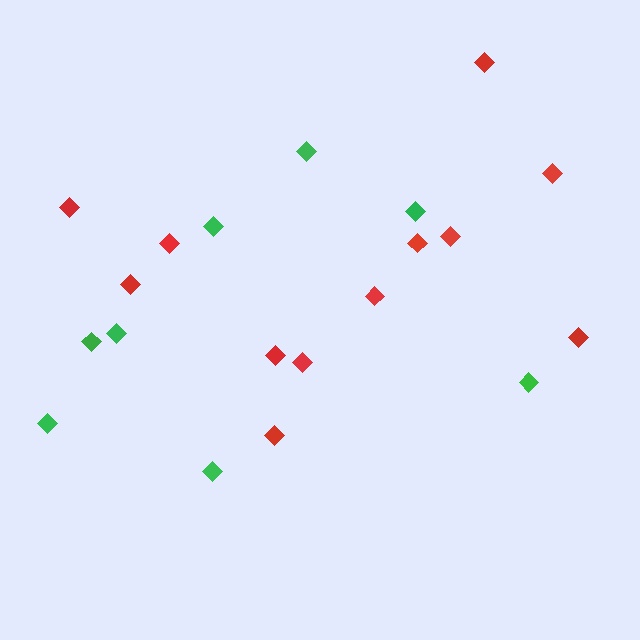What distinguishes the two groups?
There are 2 groups: one group of green diamonds (8) and one group of red diamonds (12).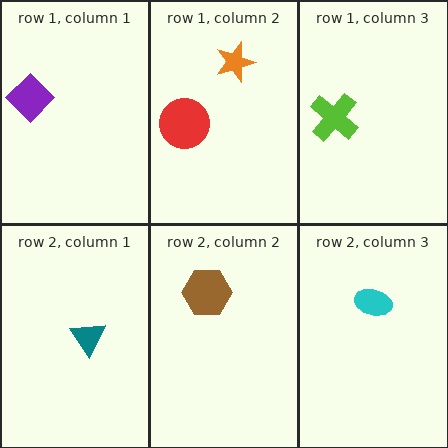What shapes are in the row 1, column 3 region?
The lime cross.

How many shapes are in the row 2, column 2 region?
1.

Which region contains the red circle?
The row 1, column 2 region.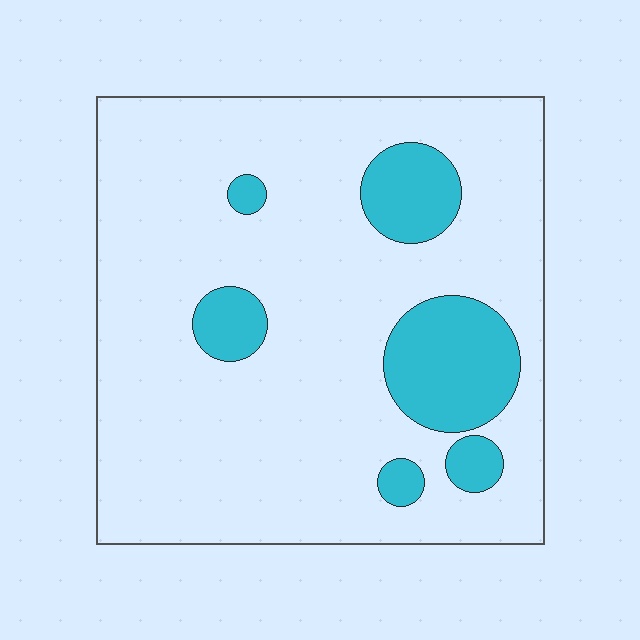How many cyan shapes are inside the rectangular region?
6.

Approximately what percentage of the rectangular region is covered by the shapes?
Approximately 15%.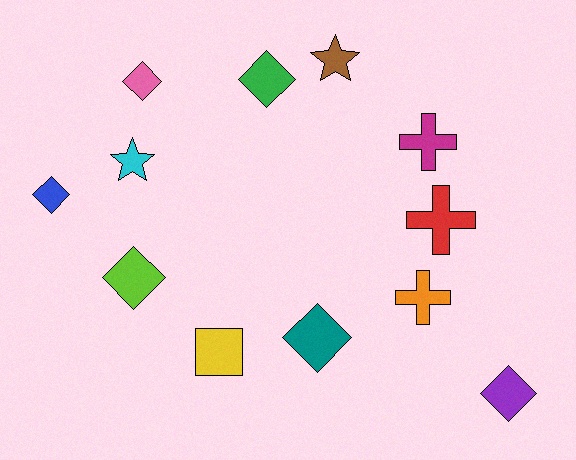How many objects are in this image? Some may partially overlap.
There are 12 objects.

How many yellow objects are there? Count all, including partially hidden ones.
There is 1 yellow object.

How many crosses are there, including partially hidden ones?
There are 3 crosses.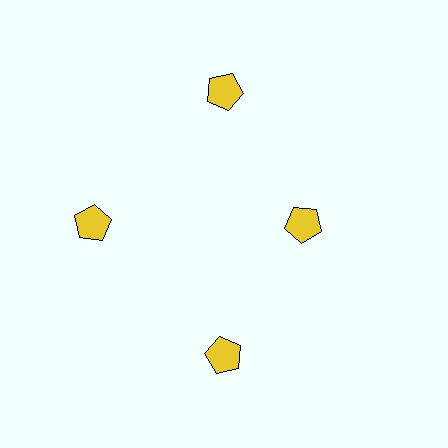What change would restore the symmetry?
The symmetry would be restored by moving it outward, back onto the ring so that all 4 pentagons sit at equal angles and equal distance from the center.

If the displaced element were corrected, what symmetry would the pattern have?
It would have 4-fold rotational symmetry — the pattern would map onto itself every 90 degrees.